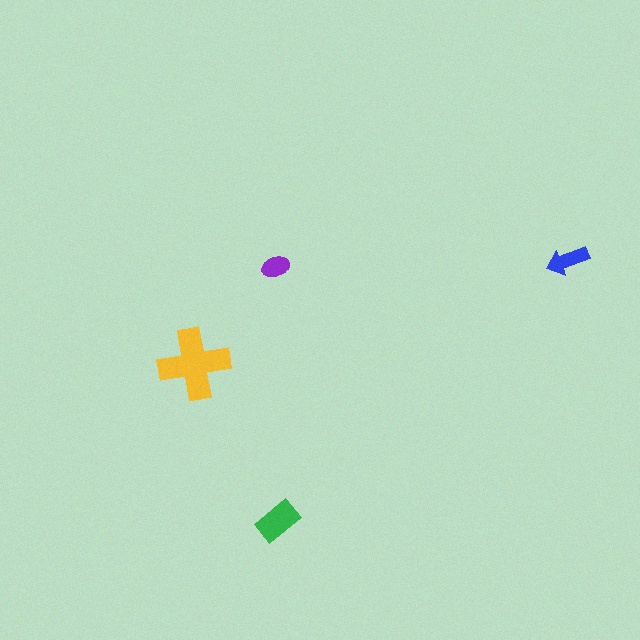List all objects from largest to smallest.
The yellow cross, the green rectangle, the blue arrow, the purple ellipse.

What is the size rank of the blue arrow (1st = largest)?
3rd.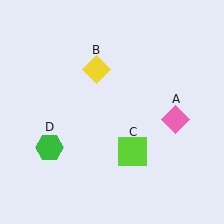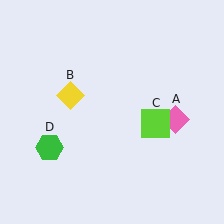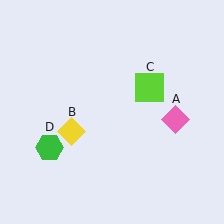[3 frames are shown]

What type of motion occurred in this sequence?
The yellow diamond (object B), lime square (object C) rotated counterclockwise around the center of the scene.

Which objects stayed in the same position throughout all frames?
Pink diamond (object A) and green hexagon (object D) remained stationary.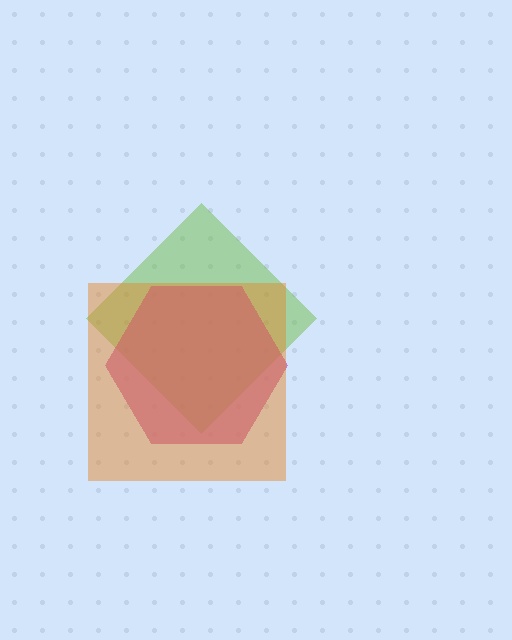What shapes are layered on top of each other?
The layered shapes are: a lime diamond, a magenta hexagon, an orange square.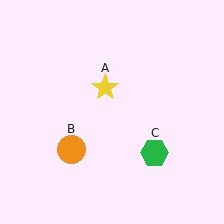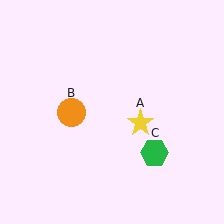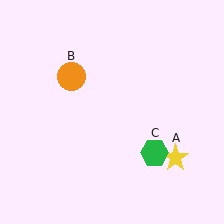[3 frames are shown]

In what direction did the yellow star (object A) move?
The yellow star (object A) moved down and to the right.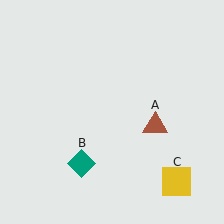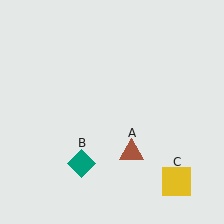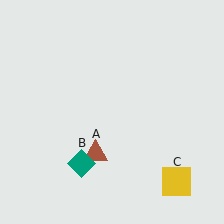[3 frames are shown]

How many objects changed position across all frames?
1 object changed position: brown triangle (object A).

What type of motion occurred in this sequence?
The brown triangle (object A) rotated clockwise around the center of the scene.